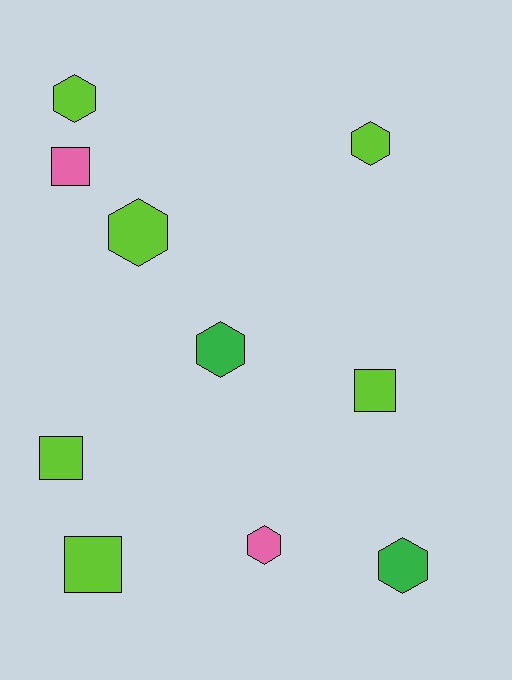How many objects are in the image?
There are 10 objects.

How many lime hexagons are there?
There are 3 lime hexagons.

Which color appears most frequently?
Lime, with 6 objects.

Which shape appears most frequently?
Hexagon, with 6 objects.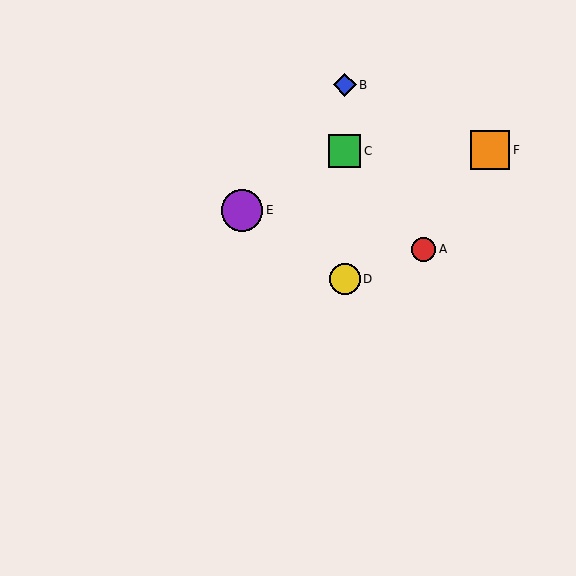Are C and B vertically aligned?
Yes, both are at x≈345.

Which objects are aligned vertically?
Objects B, C, D are aligned vertically.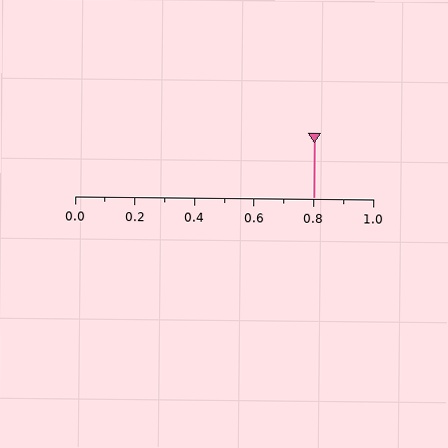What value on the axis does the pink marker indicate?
The marker indicates approximately 0.8.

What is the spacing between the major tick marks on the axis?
The major ticks are spaced 0.2 apart.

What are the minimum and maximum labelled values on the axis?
The axis runs from 0.0 to 1.0.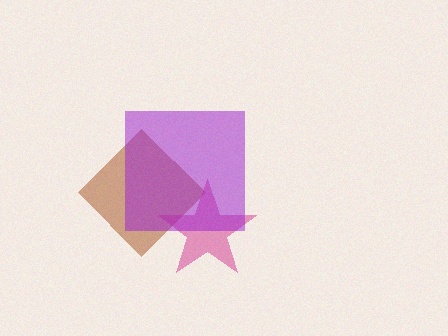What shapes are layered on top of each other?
The layered shapes are: a brown diamond, a magenta star, a purple square.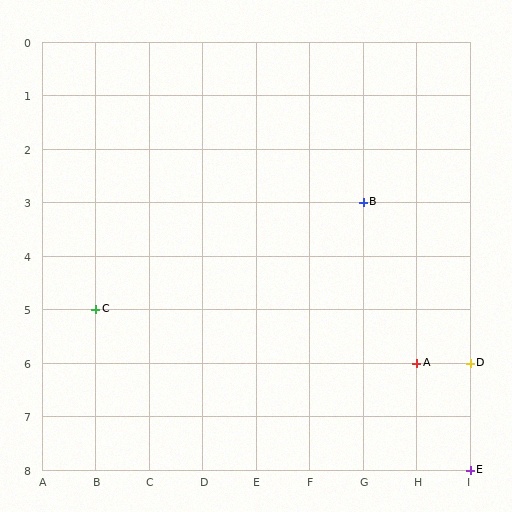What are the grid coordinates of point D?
Point D is at grid coordinates (I, 6).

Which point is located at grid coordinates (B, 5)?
Point C is at (B, 5).